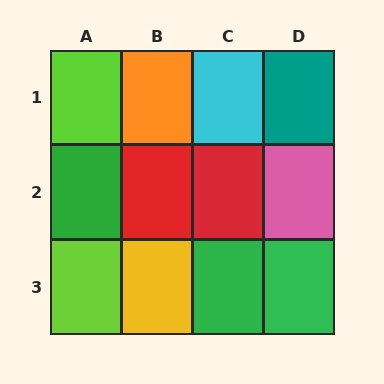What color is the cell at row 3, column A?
Lime.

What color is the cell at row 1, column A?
Lime.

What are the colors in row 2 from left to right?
Green, red, red, pink.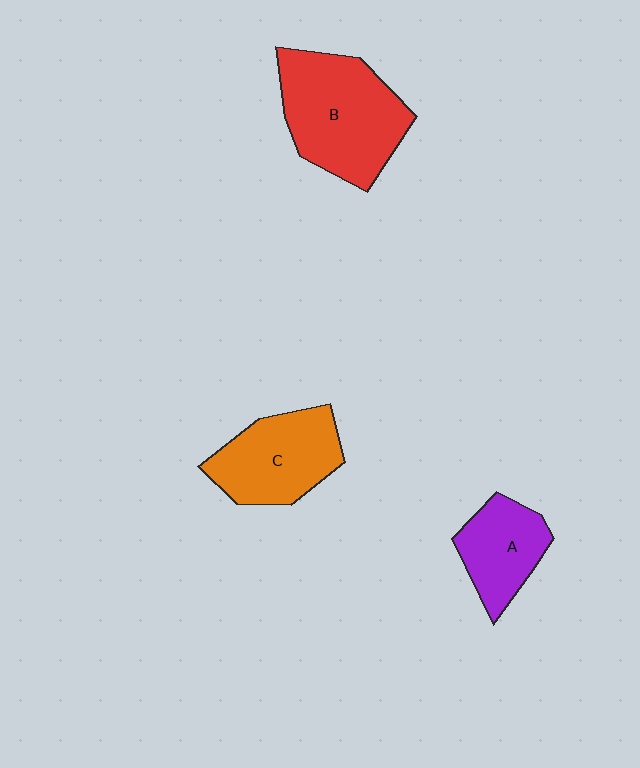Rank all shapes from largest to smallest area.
From largest to smallest: B (red), C (orange), A (purple).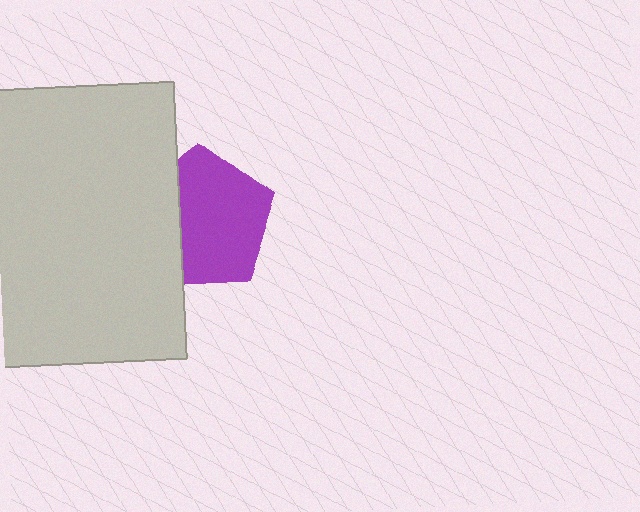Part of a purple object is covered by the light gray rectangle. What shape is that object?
It is a pentagon.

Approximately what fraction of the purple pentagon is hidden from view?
Roughly 31% of the purple pentagon is hidden behind the light gray rectangle.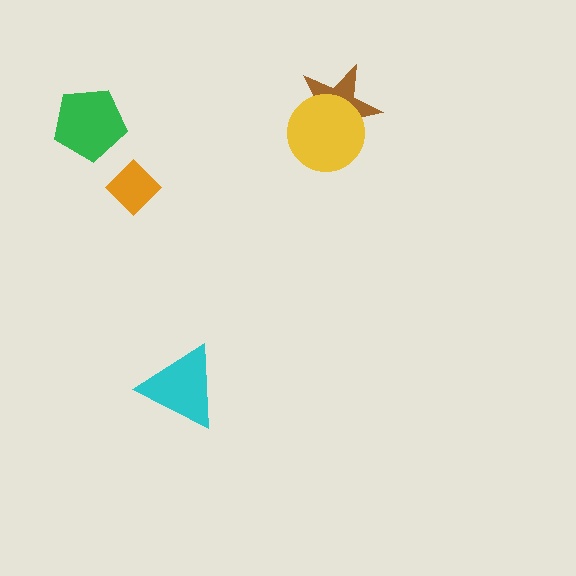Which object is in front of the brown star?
The yellow circle is in front of the brown star.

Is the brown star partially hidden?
Yes, it is partially covered by another shape.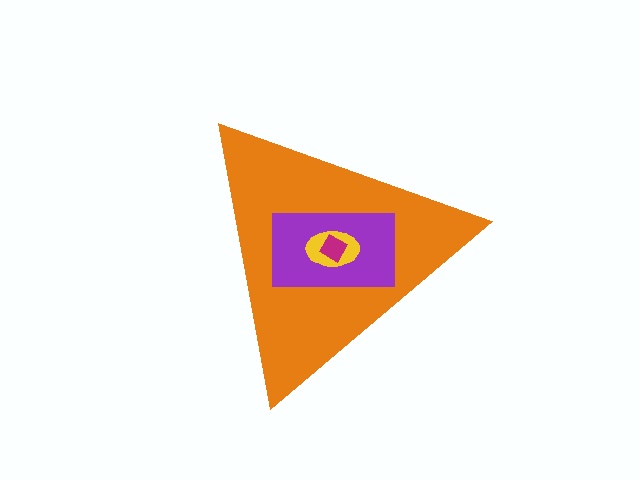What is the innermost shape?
The magenta diamond.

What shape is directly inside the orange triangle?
The purple rectangle.